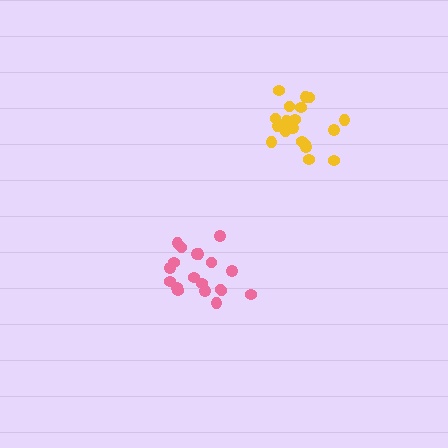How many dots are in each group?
Group 1: 19 dots, Group 2: 19 dots (38 total).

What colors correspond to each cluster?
The clusters are colored: yellow, pink.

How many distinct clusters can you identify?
There are 2 distinct clusters.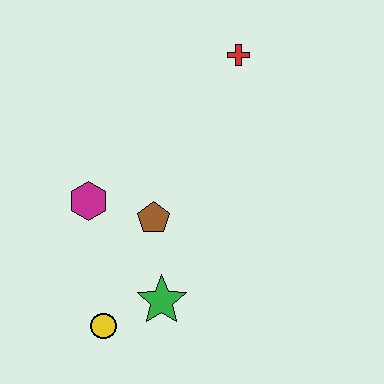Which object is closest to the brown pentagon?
The magenta hexagon is closest to the brown pentagon.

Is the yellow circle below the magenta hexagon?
Yes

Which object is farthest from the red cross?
The yellow circle is farthest from the red cross.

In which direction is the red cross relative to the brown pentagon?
The red cross is above the brown pentagon.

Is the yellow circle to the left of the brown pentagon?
Yes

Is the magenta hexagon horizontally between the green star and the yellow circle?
No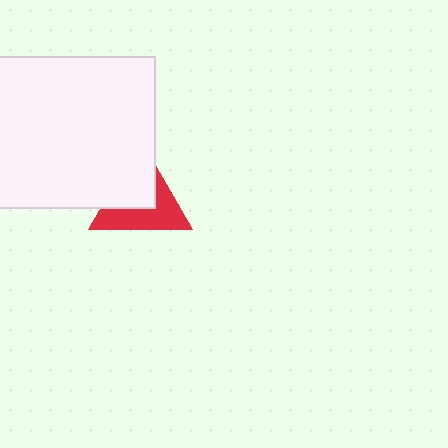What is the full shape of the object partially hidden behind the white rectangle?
The partially hidden object is a red triangle.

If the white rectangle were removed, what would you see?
You would see the complete red triangle.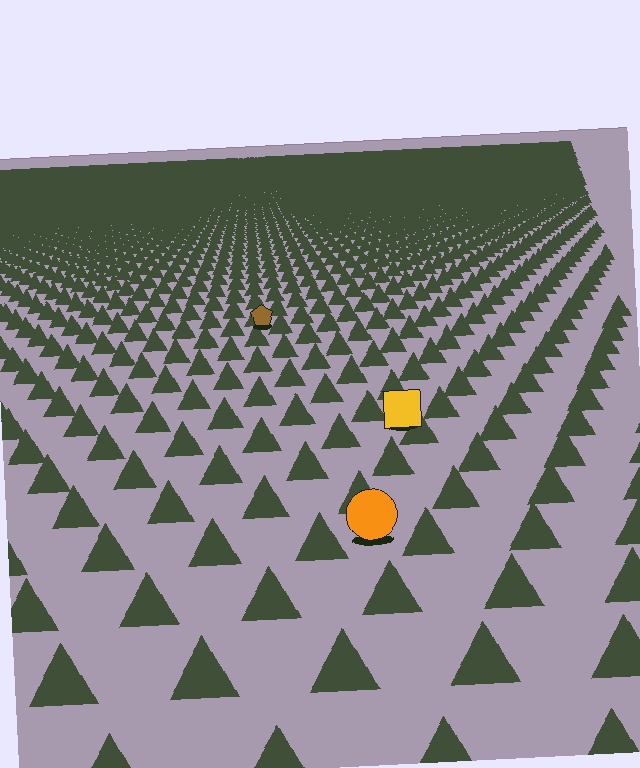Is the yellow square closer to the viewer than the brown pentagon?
Yes. The yellow square is closer — you can tell from the texture gradient: the ground texture is coarser near it.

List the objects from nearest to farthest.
From nearest to farthest: the orange circle, the yellow square, the brown pentagon.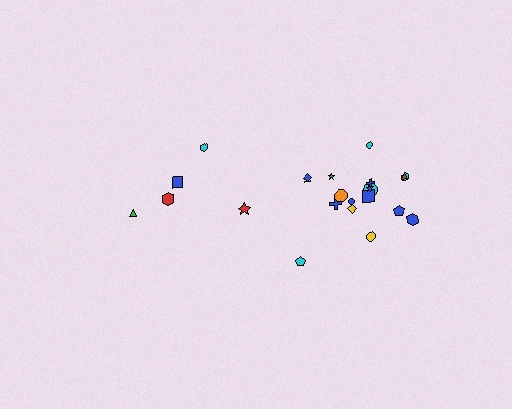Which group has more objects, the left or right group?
The right group.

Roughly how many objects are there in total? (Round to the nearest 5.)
Roughly 25 objects in total.